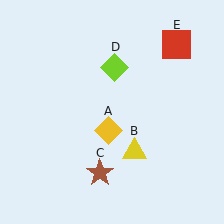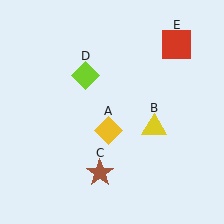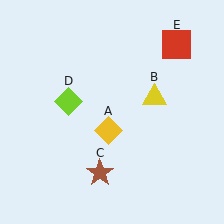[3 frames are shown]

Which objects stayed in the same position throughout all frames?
Yellow diamond (object A) and brown star (object C) and red square (object E) remained stationary.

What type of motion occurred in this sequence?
The yellow triangle (object B), lime diamond (object D) rotated counterclockwise around the center of the scene.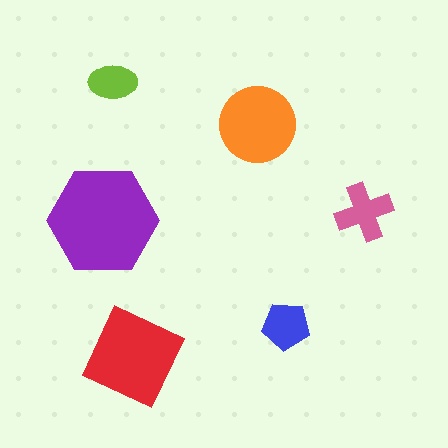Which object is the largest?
The purple hexagon.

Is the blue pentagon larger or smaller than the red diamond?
Smaller.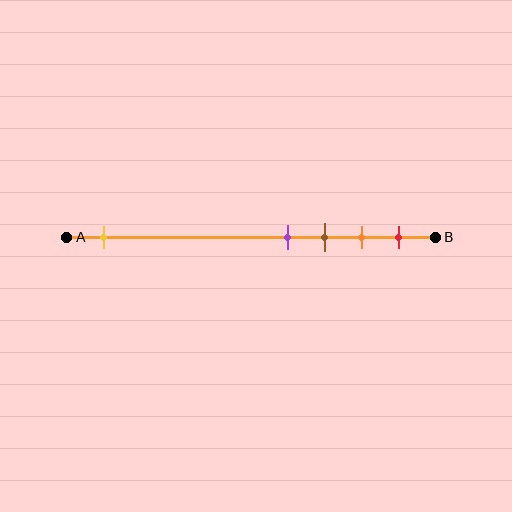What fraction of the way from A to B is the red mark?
The red mark is approximately 90% (0.9) of the way from A to B.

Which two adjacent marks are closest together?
The purple and brown marks are the closest adjacent pair.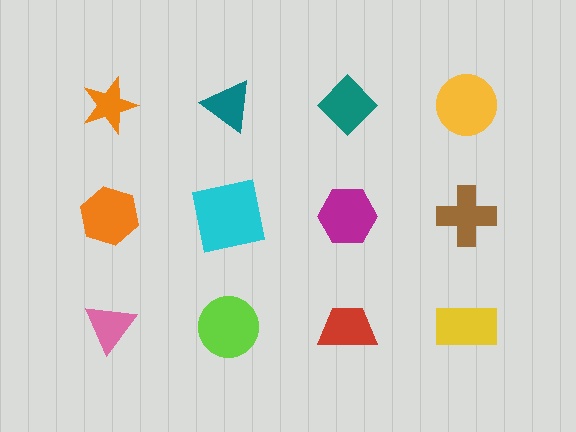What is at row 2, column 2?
A cyan square.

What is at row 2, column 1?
An orange hexagon.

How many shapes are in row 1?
4 shapes.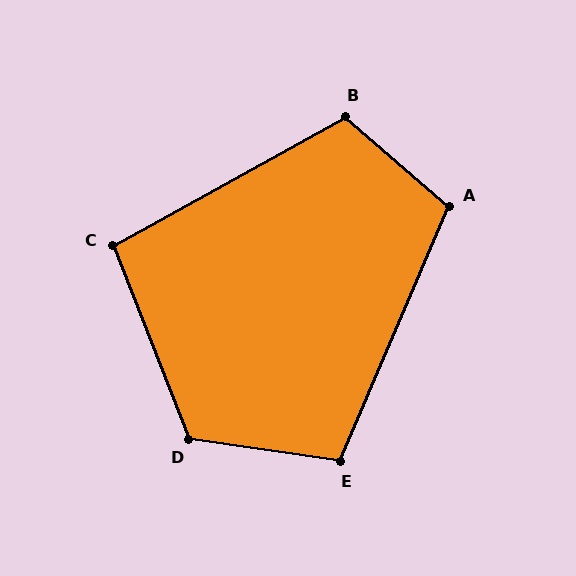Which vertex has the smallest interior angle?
C, at approximately 97 degrees.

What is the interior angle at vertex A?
Approximately 108 degrees (obtuse).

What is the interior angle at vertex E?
Approximately 105 degrees (obtuse).